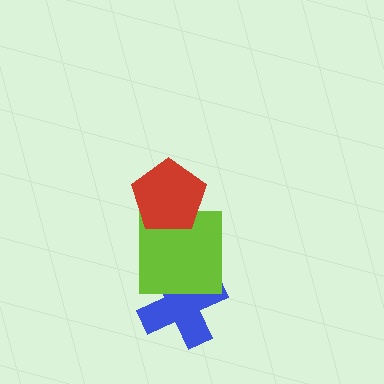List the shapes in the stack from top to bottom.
From top to bottom: the red pentagon, the lime square, the blue cross.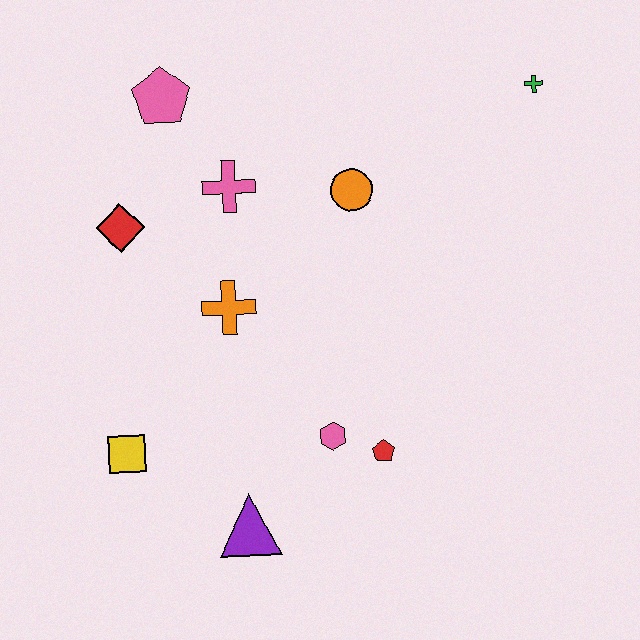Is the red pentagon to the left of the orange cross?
No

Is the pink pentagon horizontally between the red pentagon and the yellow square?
Yes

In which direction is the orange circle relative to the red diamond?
The orange circle is to the right of the red diamond.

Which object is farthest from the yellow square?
The green cross is farthest from the yellow square.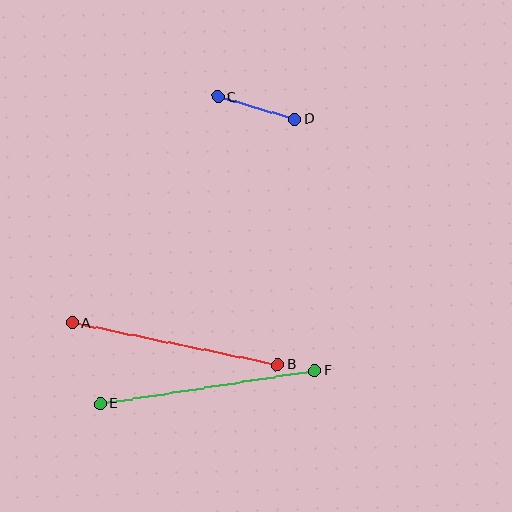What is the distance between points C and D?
The distance is approximately 80 pixels.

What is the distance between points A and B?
The distance is approximately 210 pixels.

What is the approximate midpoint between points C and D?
The midpoint is at approximately (256, 108) pixels.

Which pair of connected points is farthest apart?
Points E and F are farthest apart.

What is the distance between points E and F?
The distance is approximately 217 pixels.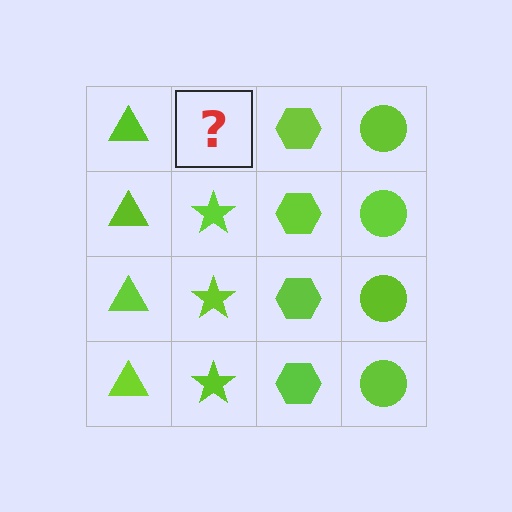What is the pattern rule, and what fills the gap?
The rule is that each column has a consistent shape. The gap should be filled with a lime star.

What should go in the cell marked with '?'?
The missing cell should contain a lime star.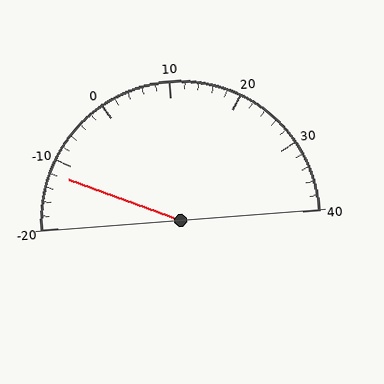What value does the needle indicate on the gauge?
The needle indicates approximately -12.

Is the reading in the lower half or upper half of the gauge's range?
The reading is in the lower half of the range (-20 to 40).